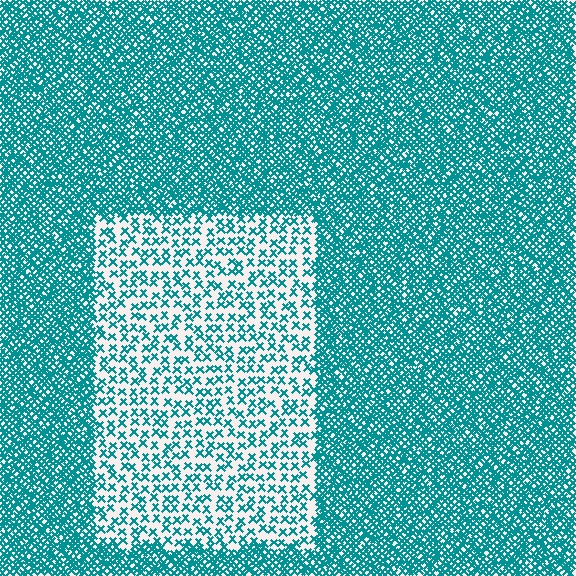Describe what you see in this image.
The image contains small teal elements arranged at two different densities. A rectangle-shaped region is visible where the elements are less densely packed than the surrounding area.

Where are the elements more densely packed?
The elements are more densely packed outside the rectangle boundary.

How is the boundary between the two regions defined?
The boundary is defined by a change in element density (approximately 2.9x ratio). All elements are the same color, size, and shape.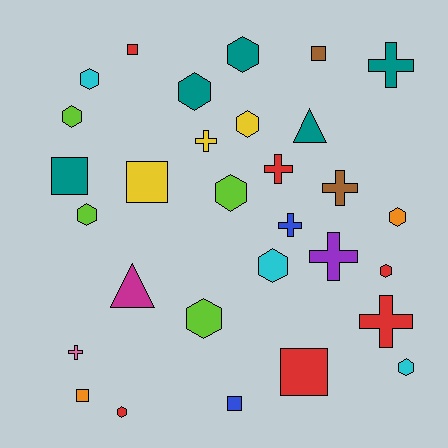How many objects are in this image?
There are 30 objects.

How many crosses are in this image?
There are 8 crosses.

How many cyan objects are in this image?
There are 3 cyan objects.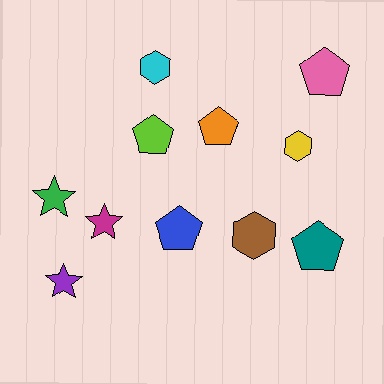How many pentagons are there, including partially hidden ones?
There are 5 pentagons.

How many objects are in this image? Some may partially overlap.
There are 11 objects.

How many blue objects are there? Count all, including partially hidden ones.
There is 1 blue object.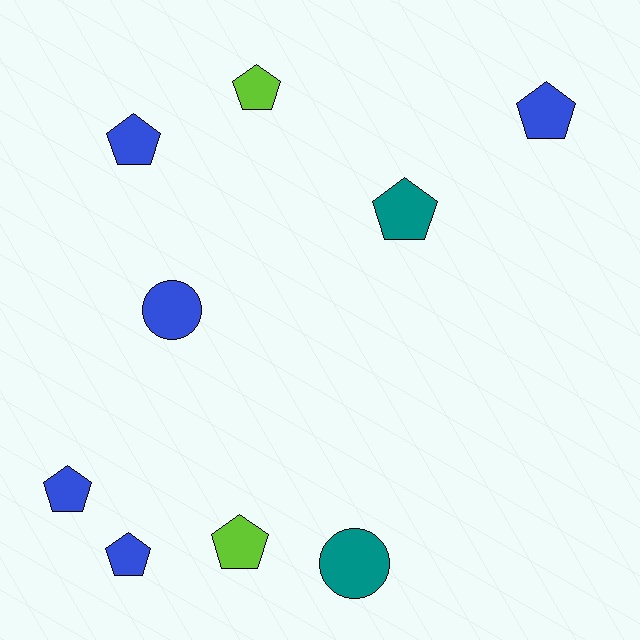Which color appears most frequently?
Blue, with 5 objects.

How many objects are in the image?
There are 9 objects.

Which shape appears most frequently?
Pentagon, with 7 objects.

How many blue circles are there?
There is 1 blue circle.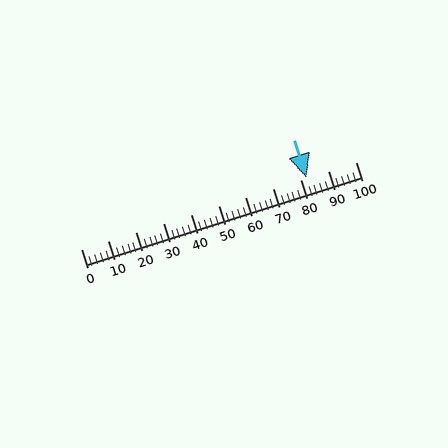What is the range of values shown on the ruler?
The ruler shows values from 0 to 100.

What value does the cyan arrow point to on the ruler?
The cyan arrow points to approximately 82.